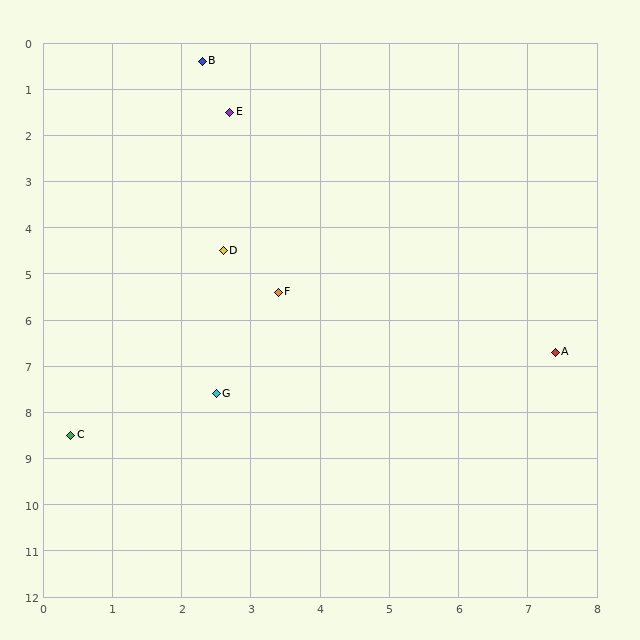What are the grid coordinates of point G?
Point G is at approximately (2.5, 7.6).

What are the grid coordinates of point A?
Point A is at approximately (7.4, 6.7).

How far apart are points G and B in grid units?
Points G and B are about 7.2 grid units apart.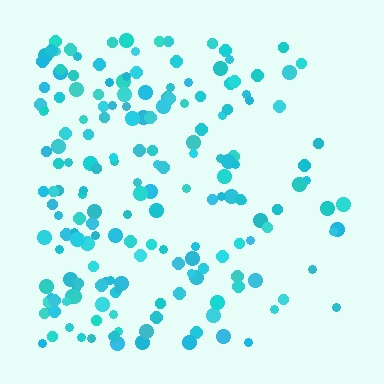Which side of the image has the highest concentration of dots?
The left.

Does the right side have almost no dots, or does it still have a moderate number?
Still a moderate number, just noticeably fewer than the left.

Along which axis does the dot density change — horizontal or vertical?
Horizontal.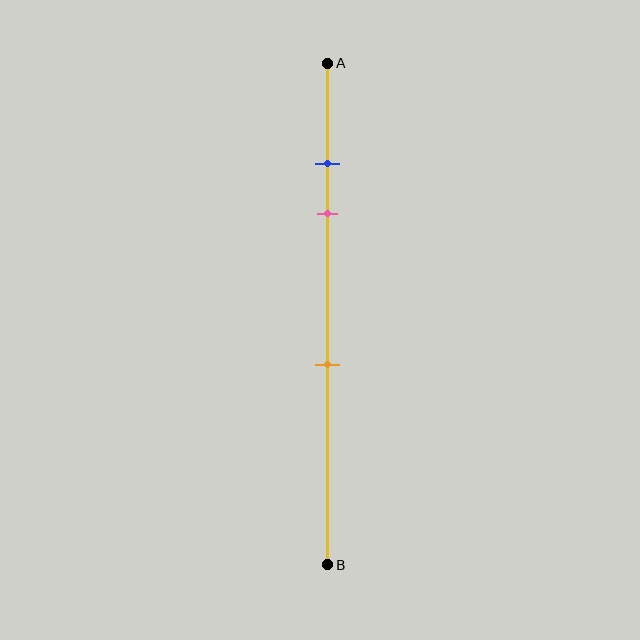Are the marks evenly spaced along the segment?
No, the marks are not evenly spaced.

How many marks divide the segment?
There are 3 marks dividing the segment.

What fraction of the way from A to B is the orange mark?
The orange mark is approximately 60% (0.6) of the way from A to B.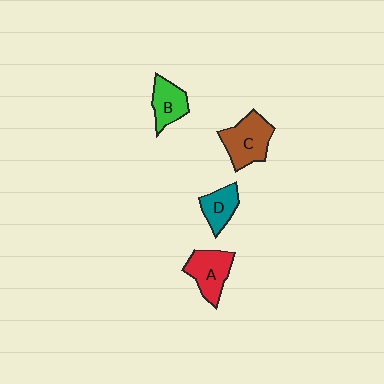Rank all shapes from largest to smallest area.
From largest to smallest: C (brown), A (red), B (green), D (teal).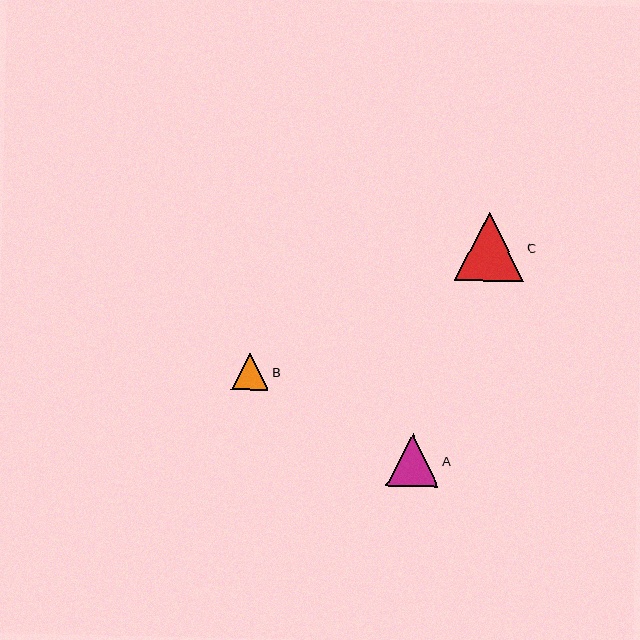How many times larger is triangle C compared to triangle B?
Triangle C is approximately 1.9 times the size of triangle B.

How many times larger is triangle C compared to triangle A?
Triangle C is approximately 1.3 times the size of triangle A.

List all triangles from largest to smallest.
From largest to smallest: C, A, B.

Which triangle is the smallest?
Triangle B is the smallest with a size of approximately 37 pixels.